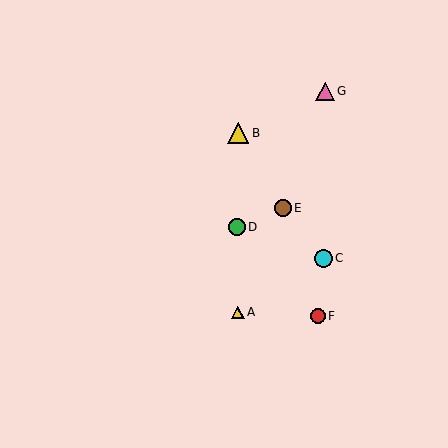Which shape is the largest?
The yellow triangle (labeled B) is the largest.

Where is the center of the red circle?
The center of the red circle is at (318, 316).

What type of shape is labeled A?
Shape A is a yellow triangle.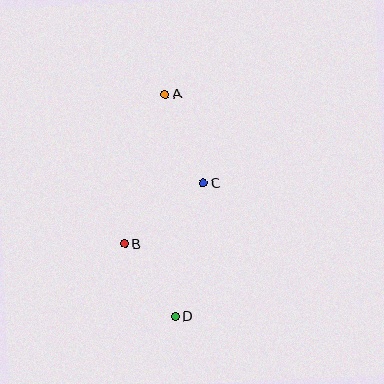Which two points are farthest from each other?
Points A and D are farthest from each other.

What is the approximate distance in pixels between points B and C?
The distance between B and C is approximately 99 pixels.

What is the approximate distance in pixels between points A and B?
The distance between A and B is approximately 154 pixels.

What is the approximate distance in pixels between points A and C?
The distance between A and C is approximately 97 pixels.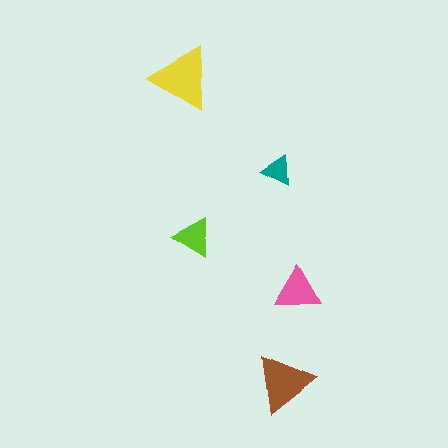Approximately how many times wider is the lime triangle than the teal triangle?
About 1.5 times wider.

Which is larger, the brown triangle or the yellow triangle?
The yellow one.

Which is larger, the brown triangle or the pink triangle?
The brown one.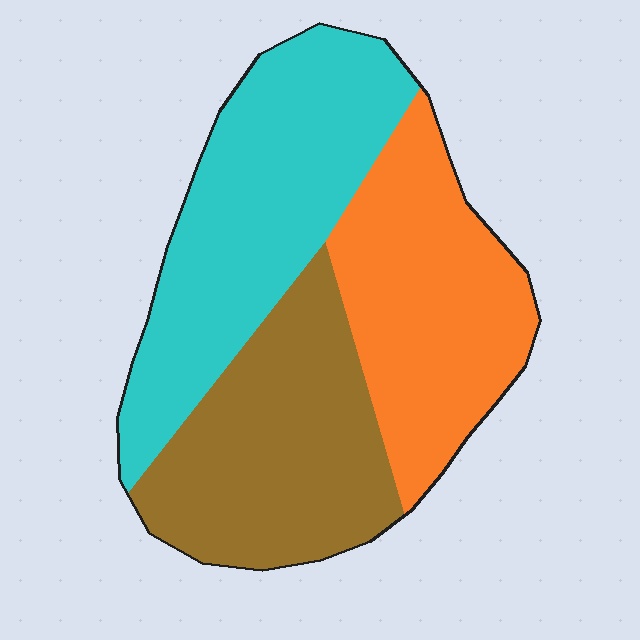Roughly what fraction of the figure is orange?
Orange covers roughly 30% of the figure.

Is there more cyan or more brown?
Cyan.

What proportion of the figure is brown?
Brown covers about 30% of the figure.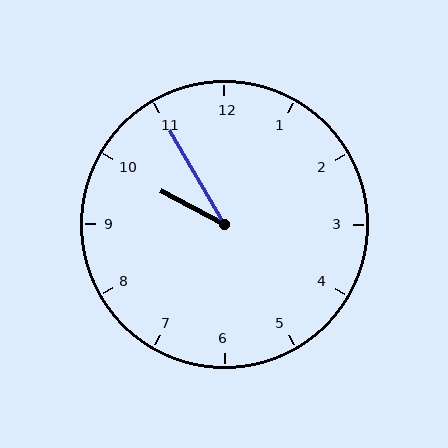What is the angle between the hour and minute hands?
Approximately 32 degrees.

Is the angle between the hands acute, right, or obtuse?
It is acute.